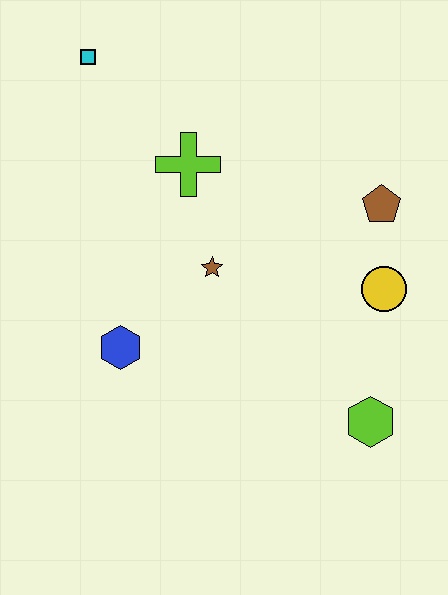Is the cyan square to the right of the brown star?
No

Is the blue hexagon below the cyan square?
Yes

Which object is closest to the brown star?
The lime cross is closest to the brown star.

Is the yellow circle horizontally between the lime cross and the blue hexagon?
No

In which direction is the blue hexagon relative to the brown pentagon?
The blue hexagon is to the left of the brown pentagon.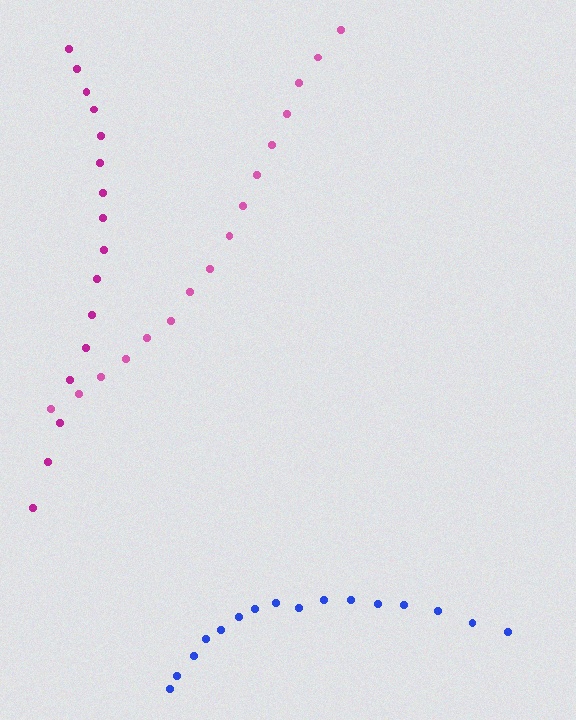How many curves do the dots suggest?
There are 3 distinct paths.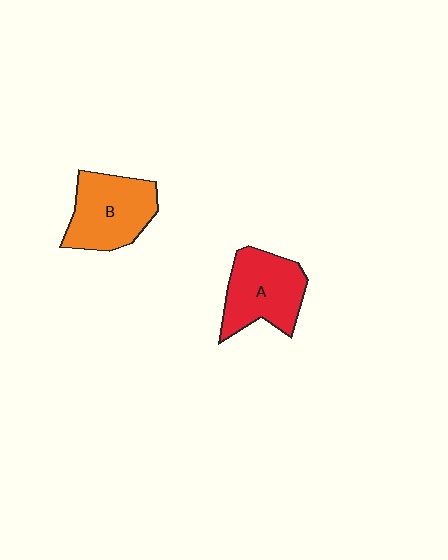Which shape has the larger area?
Shape B (orange).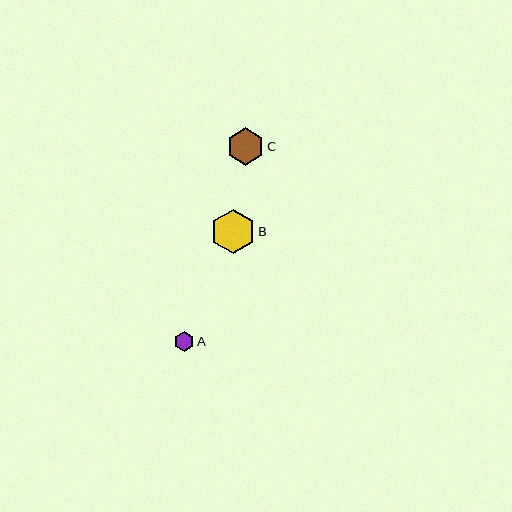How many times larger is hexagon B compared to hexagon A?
Hexagon B is approximately 2.2 times the size of hexagon A.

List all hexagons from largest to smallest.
From largest to smallest: B, C, A.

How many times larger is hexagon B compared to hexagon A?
Hexagon B is approximately 2.2 times the size of hexagon A.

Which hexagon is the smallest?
Hexagon A is the smallest with a size of approximately 20 pixels.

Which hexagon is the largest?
Hexagon B is the largest with a size of approximately 44 pixels.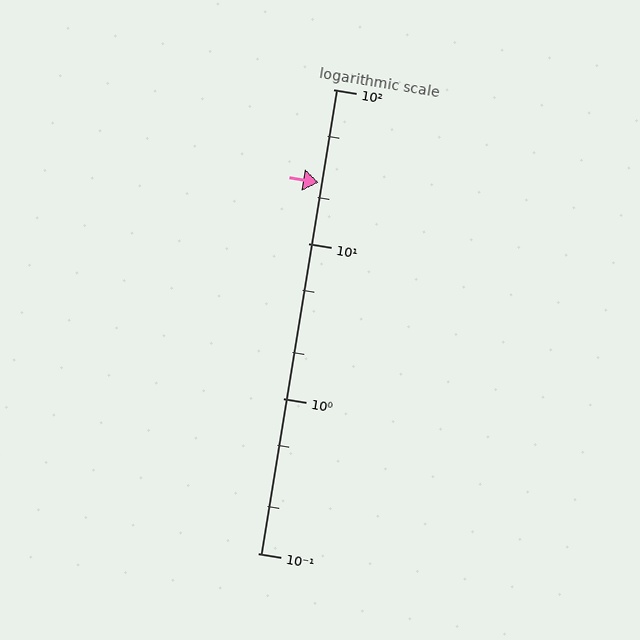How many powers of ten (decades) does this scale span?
The scale spans 3 decades, from 0.1 to 100.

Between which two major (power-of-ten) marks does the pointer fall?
The pointer is between 10 and 100.